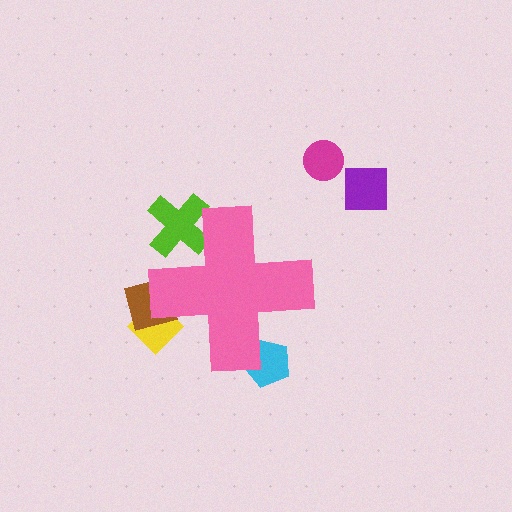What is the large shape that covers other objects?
A pink cross.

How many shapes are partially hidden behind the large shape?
4 shapes are partially hidden.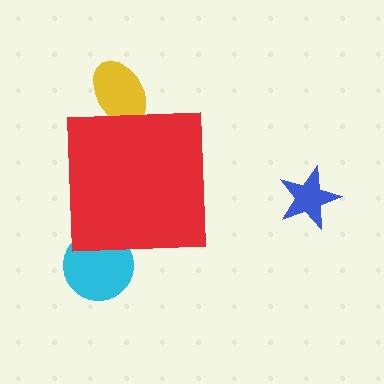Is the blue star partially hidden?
No, the blue star is fully visible.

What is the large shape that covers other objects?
A red square.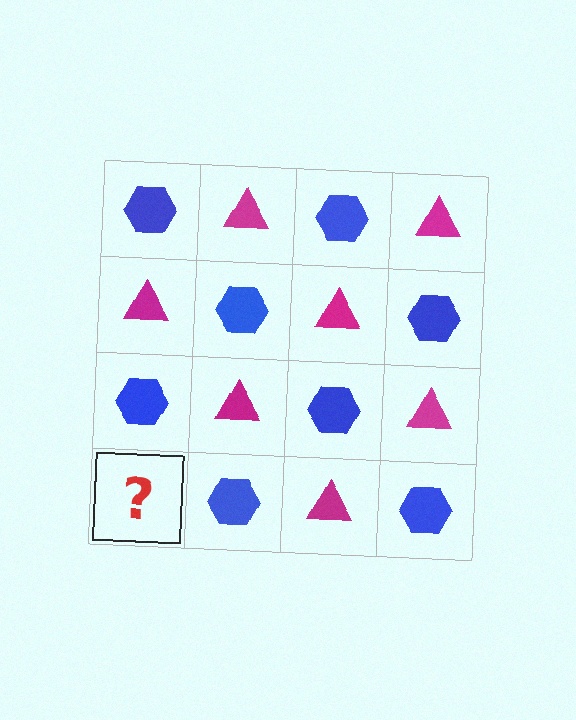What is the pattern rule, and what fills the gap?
The rule is that it alternates blue hexagon and magenta triangle in a checkerboard pattern. The gap should be filled with a magenta triangle.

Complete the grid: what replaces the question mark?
The question mark should be replaced with a magenta triangle.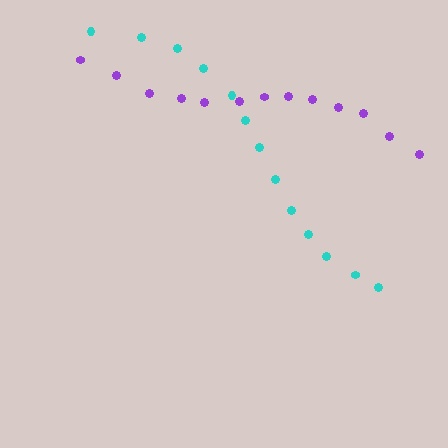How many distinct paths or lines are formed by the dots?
There are 2 distinct paths.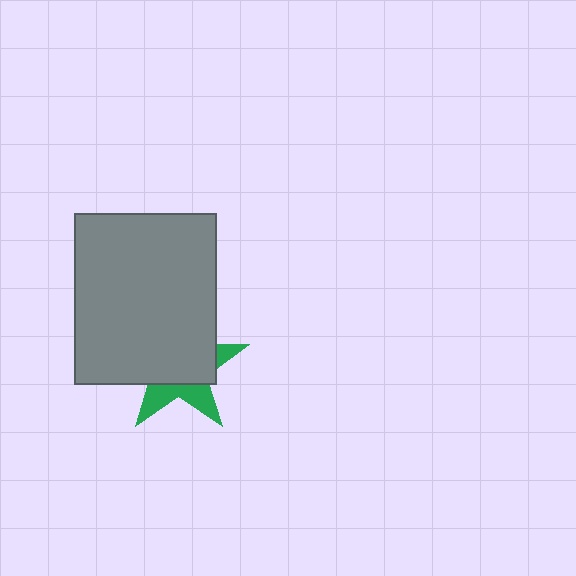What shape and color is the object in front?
The object in front is a gray rectangle.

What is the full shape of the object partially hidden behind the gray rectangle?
The partially hidden object is a green star.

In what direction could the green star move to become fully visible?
The green star could move down. That would shift it out from behind the gray rectangle entirely.